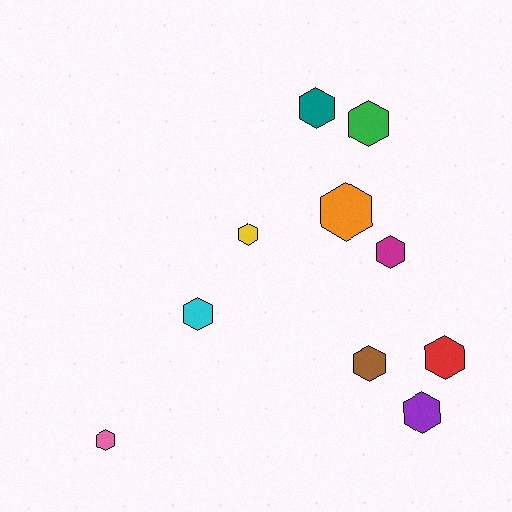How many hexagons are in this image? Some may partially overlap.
There are 10 hexagons.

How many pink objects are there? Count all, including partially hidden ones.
There is 1 pink object.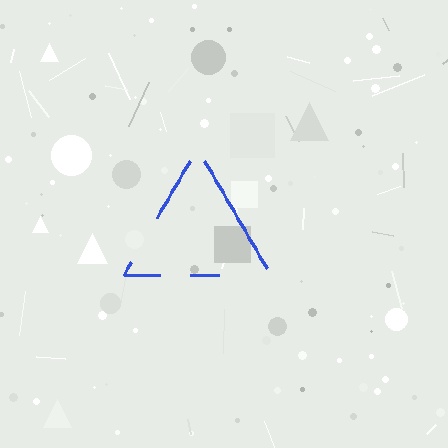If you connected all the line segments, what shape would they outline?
They would outline a triangle.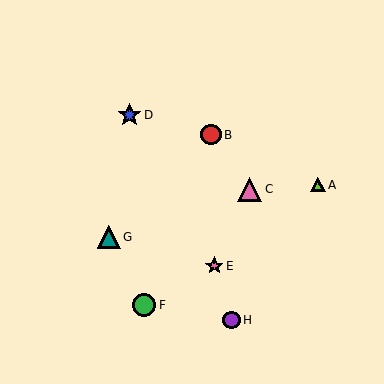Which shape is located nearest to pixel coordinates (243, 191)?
The pink triangle (labeled C) at (250, 189) is nearest to that location.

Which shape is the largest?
The pink triangle (labeled C) is the largest.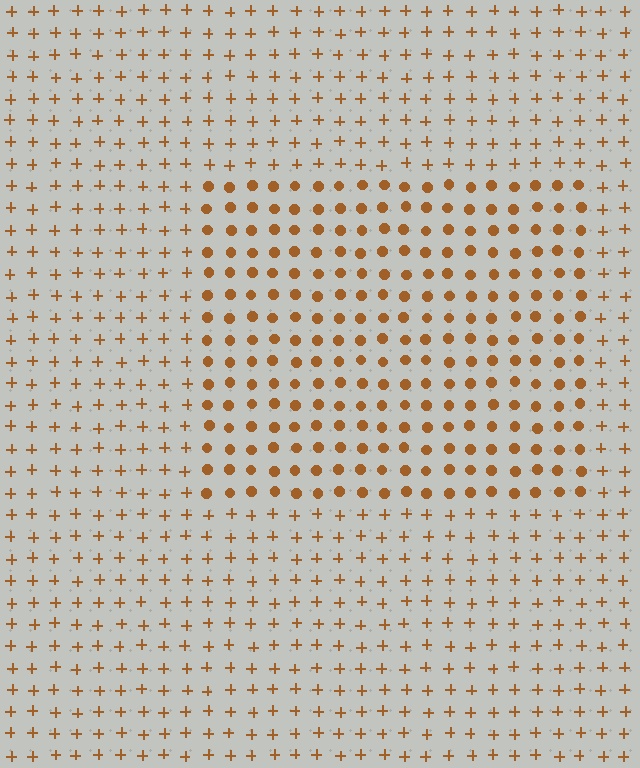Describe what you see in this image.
The image is filled with small brown elements arranged in a uniform grid. A rectangle-shaped region contains circles, while the surrounding area contains plus signs. The boundary is defined purely by the change in element shape.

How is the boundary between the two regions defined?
The boundary is defined by a change in element shape: circles inside vs. plus signs outside. All elements share the same color and spacing.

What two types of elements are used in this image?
The image uses circles inside the rectangle region and plus signs outside it.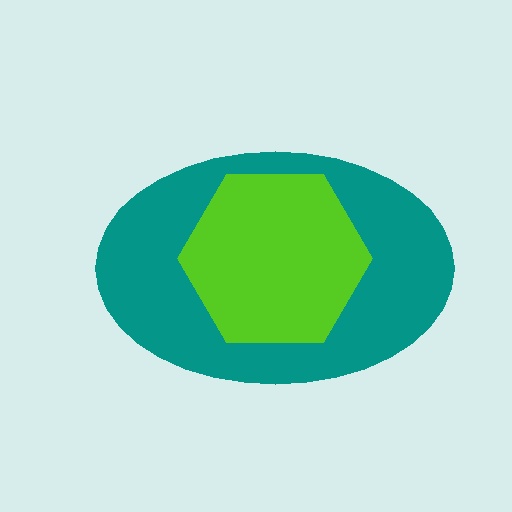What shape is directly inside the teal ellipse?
The lime hexagon.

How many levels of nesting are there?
2.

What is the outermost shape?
The teal ellipse.